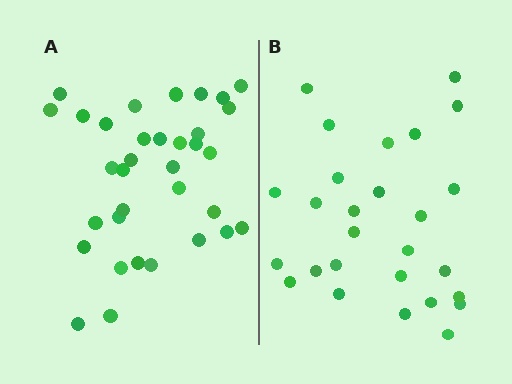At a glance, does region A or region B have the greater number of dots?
Region A (the left region) has more dots.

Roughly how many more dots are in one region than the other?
Region A has roughly 8 or so more dots than region B.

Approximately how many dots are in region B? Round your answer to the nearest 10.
About 30 dots. (The exact count is 27, which rounds to 30.)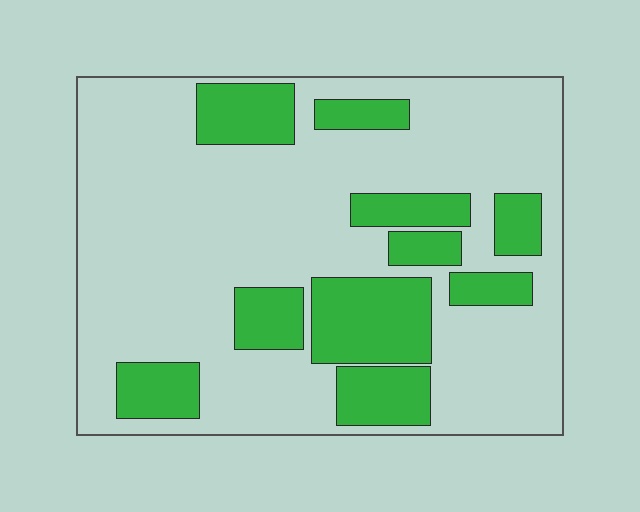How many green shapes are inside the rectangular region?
10.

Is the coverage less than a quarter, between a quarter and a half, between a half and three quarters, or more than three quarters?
Between a quarter and a half.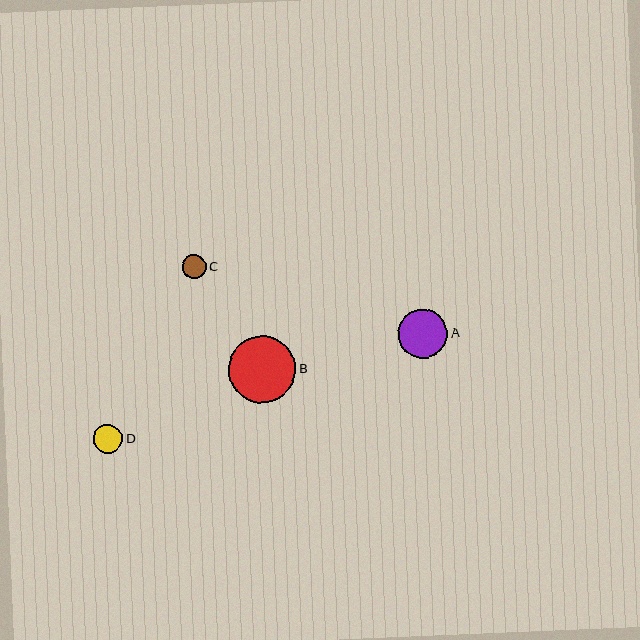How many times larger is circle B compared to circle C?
Circle B is approximately 2.8 times the size of circle C.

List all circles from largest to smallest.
From largest to smallest: B, A, D, C.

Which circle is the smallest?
Circle C is the smallest with a size of approximately 24 pixels.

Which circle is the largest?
Circle B is the largest with a size of approximately 67 pixels.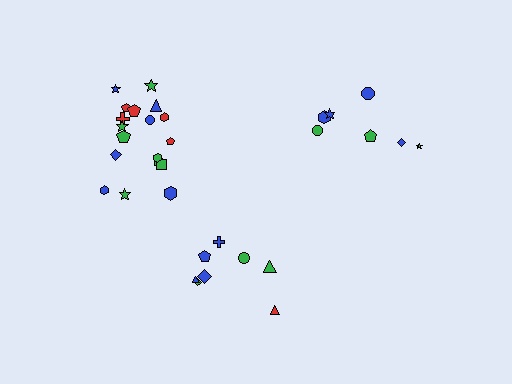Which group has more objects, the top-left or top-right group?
The top-left group.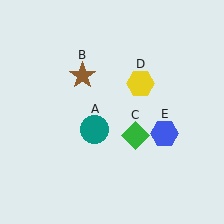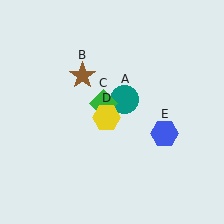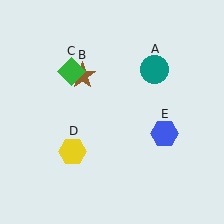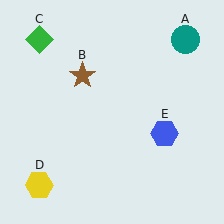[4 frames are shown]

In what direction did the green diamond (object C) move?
The green diamond (object C) moved up and to the left.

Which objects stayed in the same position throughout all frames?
Brown star (object B) and blue hexagon (object E) remained stationary.